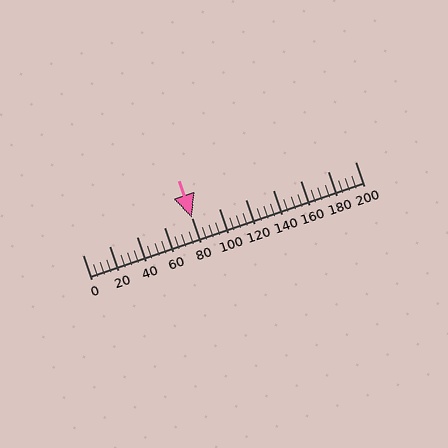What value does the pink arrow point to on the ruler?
The pink arrow points to approximately 80.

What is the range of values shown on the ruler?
The ruler shows values from 0 to 200.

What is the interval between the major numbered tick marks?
The major tick marks are spaced 20 units apart.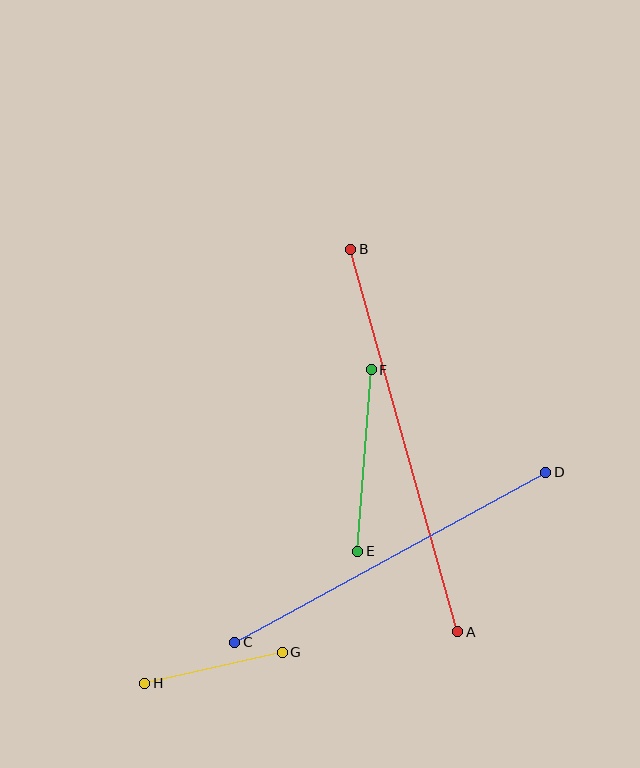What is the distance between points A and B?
The distance is approximately 397 pixels.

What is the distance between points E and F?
The distance is approximately 182 pixels.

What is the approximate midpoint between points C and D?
The midpoint is at approximately (390, 557) pixels.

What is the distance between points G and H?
The distance is approximately 141 pixels.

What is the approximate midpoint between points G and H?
The midpoint is at approximately (214, 668) pixels.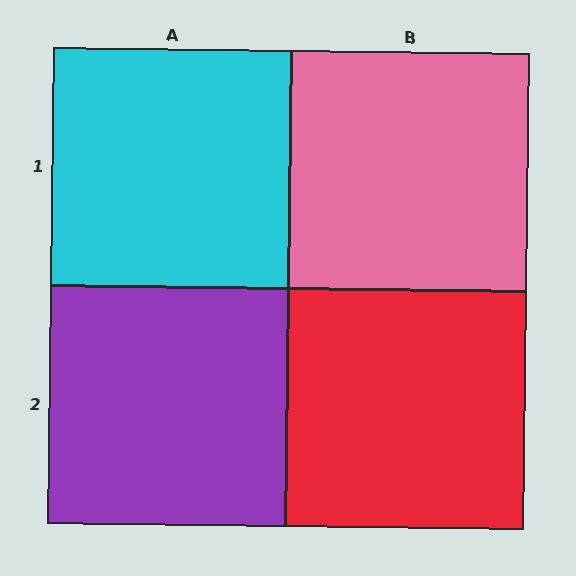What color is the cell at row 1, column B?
Pink.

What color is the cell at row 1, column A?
Cyan.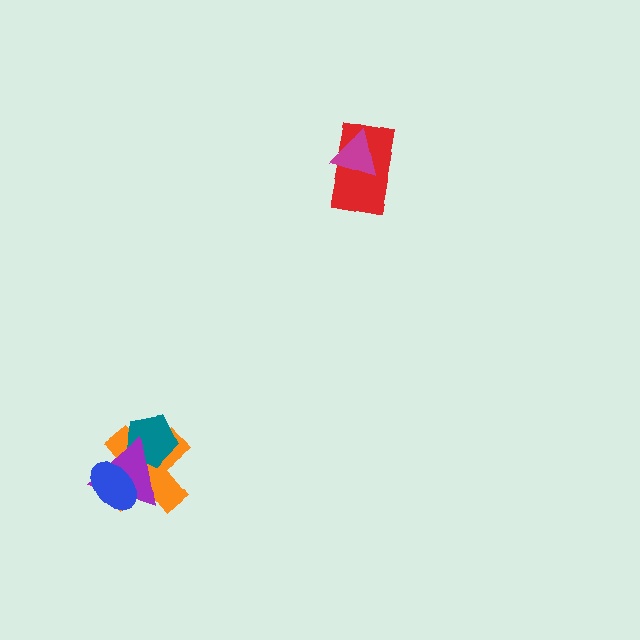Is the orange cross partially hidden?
Yes, it is partially covered by another shape.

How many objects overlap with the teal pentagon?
2 objects overlap with the teal pentagon.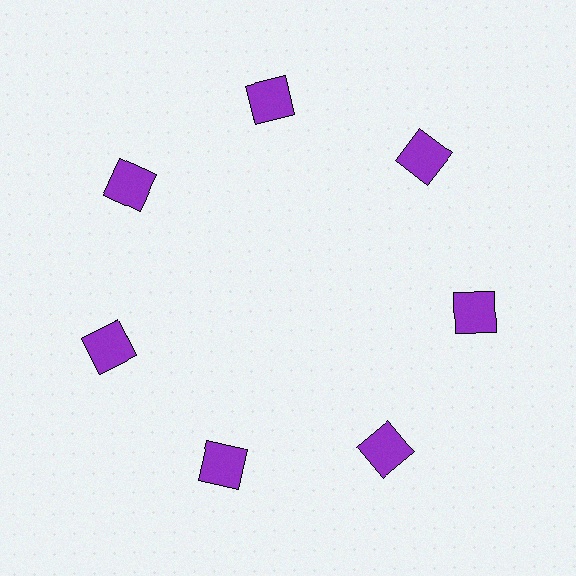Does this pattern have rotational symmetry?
Yes, this pattern has 7-fold rotational symmetry. It looks the same after rotating 51 degrees around the center.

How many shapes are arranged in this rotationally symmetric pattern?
There are 7 shapes, arranged in 7 groups of 1.